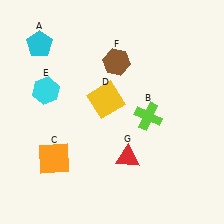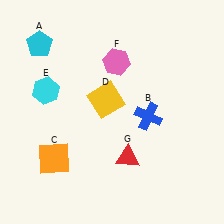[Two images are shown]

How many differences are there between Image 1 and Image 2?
There are 2 differences between the two images.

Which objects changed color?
B changed from lime to blue. F changed from brown to pink.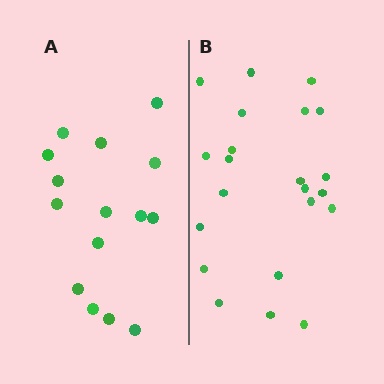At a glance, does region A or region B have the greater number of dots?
Region B (the right region) has more dots.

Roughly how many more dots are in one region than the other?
Region B has roughly 8 or so more dots than region A.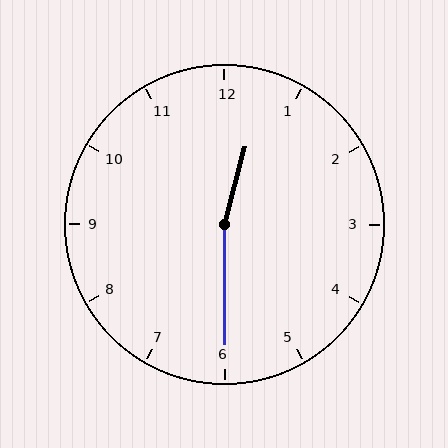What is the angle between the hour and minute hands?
Approximately 165 degrees.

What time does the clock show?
12:30.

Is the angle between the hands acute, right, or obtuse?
It is obtuse.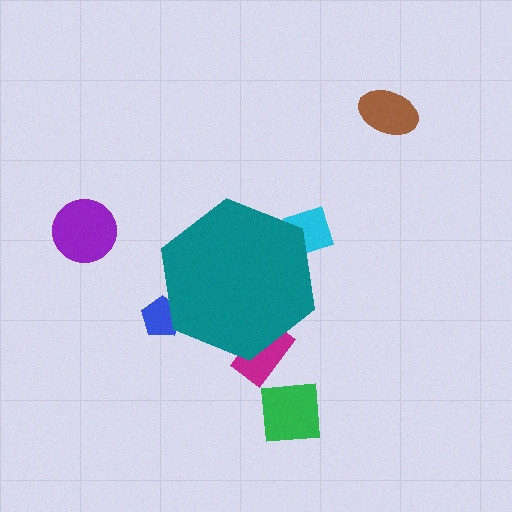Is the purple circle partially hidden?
No, the purple circle is fully visible.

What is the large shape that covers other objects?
A teal hexagon.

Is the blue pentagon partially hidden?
Yes, the blue pentagon is partially hidden behind the teal hexagon.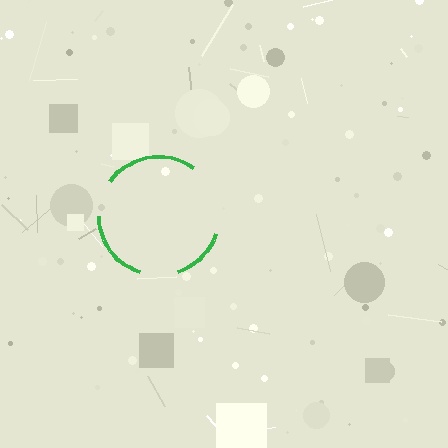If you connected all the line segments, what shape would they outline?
They would outline a circle.